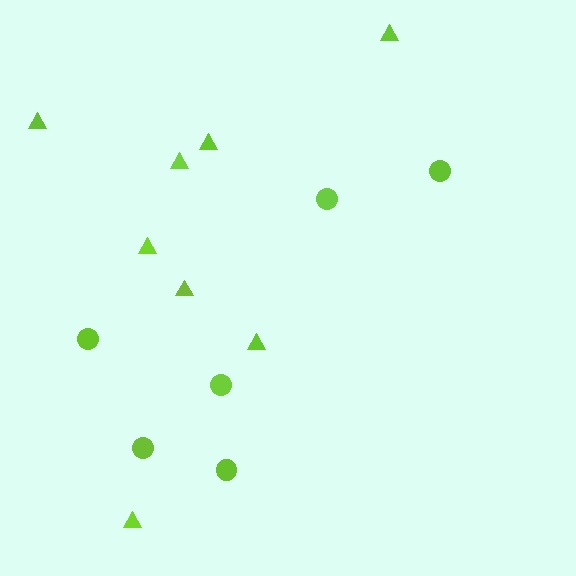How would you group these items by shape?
There are 2 groups: one group of triangles (8) and one group of circles (6).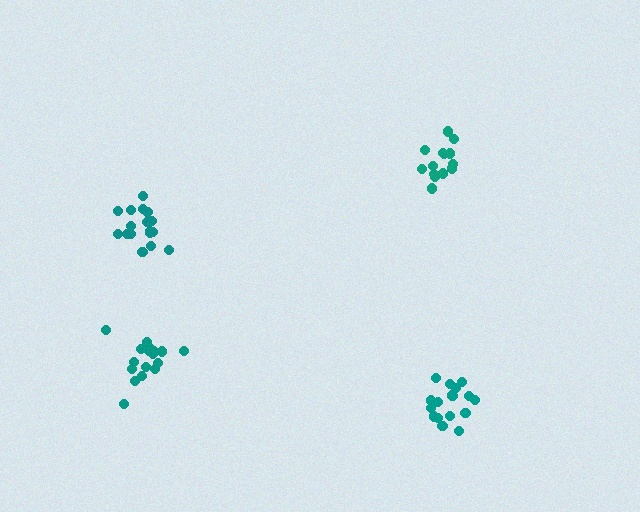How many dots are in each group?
Group 1: 18 dots, Group 2: 17 dots, Group 3: 18 dots, Group 4: 14 dots (67 total).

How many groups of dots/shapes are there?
There are 4 groups.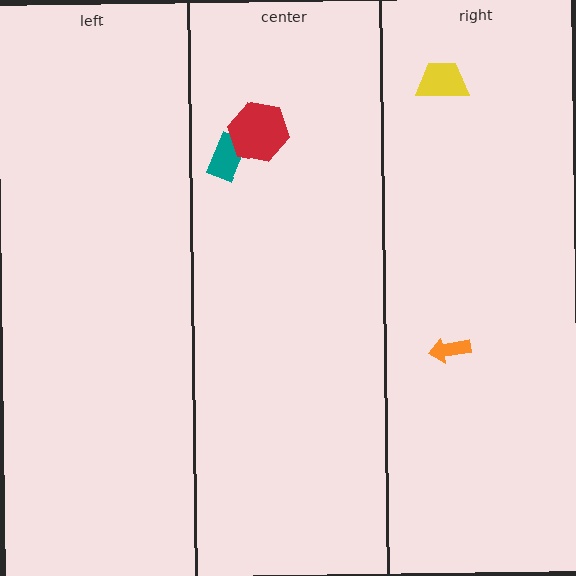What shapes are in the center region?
The teal rectangle, the red hexagon.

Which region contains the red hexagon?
The center region.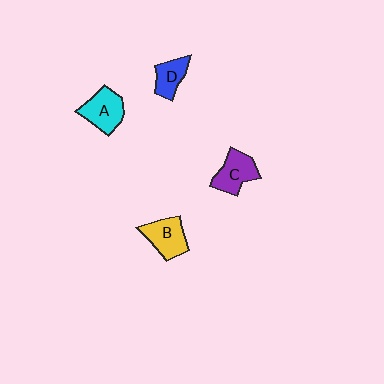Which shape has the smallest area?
Shape D (blue).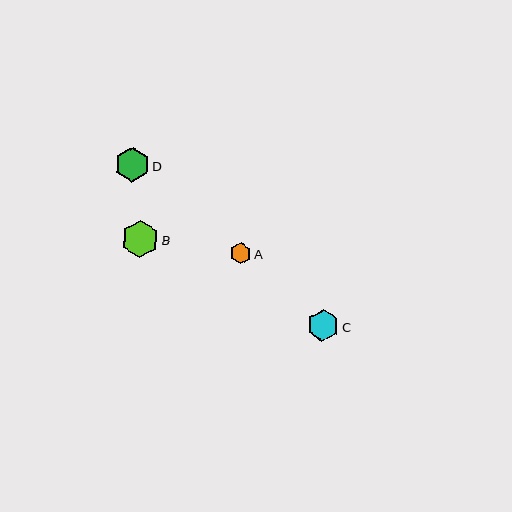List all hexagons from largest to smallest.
From largest to smallest: B, D, C, A.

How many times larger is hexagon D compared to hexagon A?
Hexagon D is approximately 1.7 times the size of hexagon A.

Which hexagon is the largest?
Hexagon B is the largest with a size of approximately 37 pixels.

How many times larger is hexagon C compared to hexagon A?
Hexagon C is approximately 1.5 times the size of hexagon A.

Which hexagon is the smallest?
Hexagon A is the smallest with a size of approximately 21 pixels.